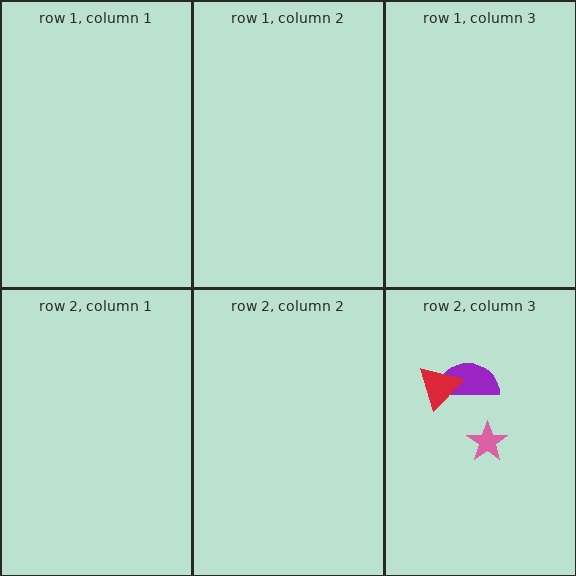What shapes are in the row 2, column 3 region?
The purple semicircle, the pink star, the red triangle.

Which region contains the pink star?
The row 2, column 3 region.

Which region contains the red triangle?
The row 2, column 3 region.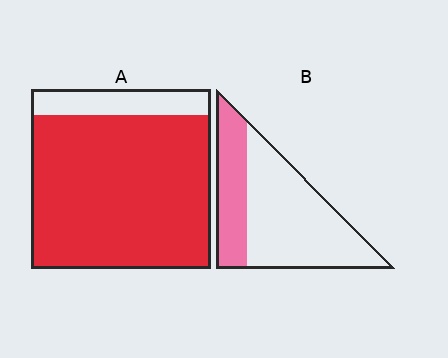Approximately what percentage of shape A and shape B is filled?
A is approximately 85% and B is approximately 30%.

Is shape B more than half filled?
No.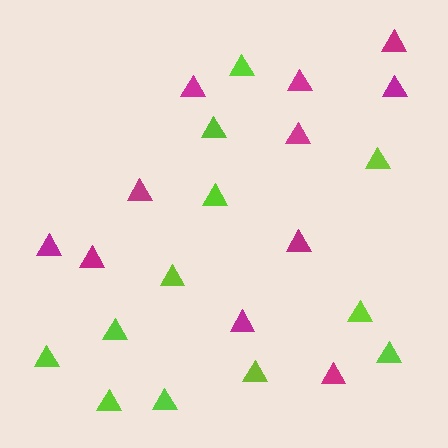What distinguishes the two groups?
There are 2 groups: one group of lime triangles (12) and one group of magenta triangles (11).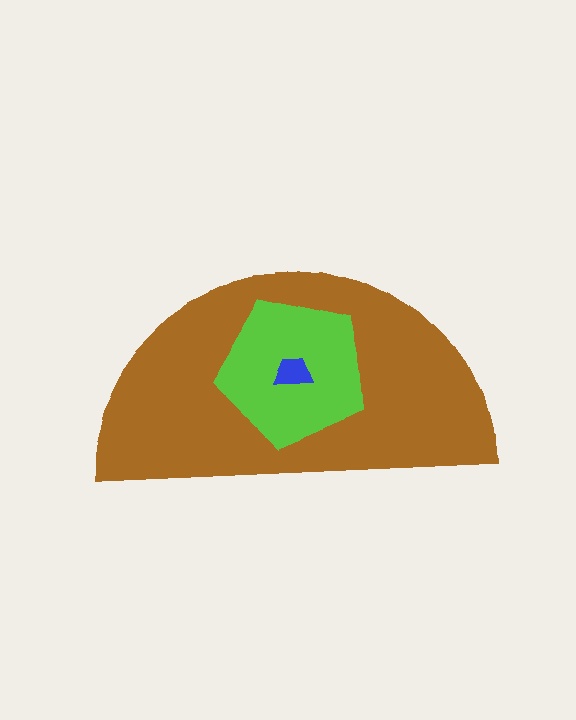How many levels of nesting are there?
3.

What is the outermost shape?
The brown semicircle.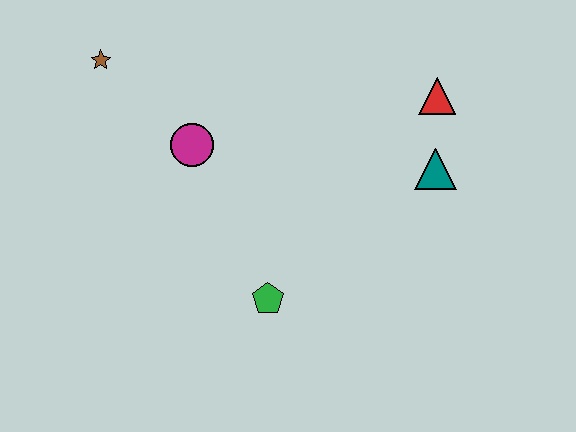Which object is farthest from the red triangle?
The brown star is farthest from the red triangle.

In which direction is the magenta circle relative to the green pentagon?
The magenta circle is above the green pentagon.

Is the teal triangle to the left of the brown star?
No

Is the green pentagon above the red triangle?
No